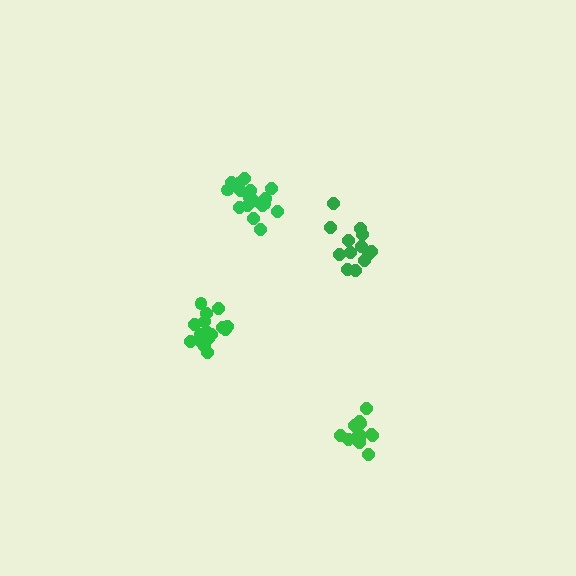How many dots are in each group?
Group 1: 18 dots, Group 2: 13 dots, Group 3: 13 dots, Group 4: 16 dots (60 total).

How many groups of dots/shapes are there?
There are 4 groups.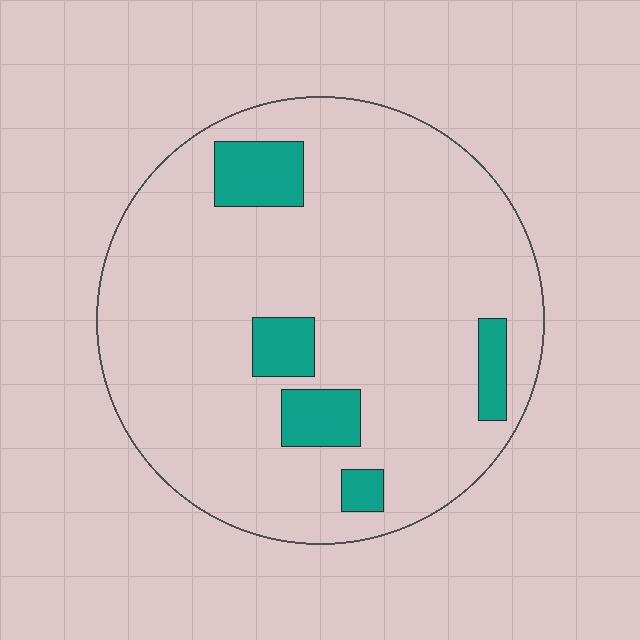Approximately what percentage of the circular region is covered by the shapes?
Approximately 10%.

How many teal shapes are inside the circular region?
5.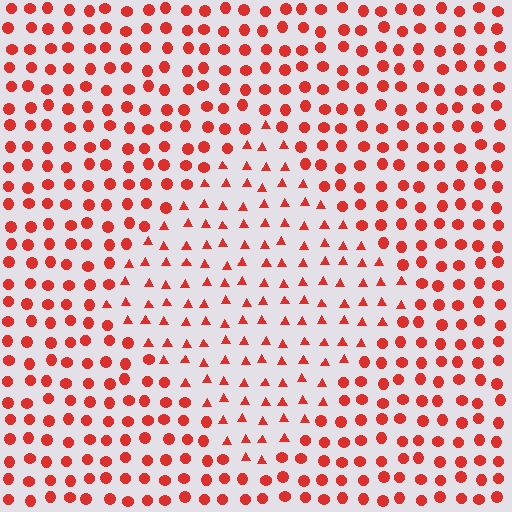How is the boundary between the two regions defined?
The boundary is defined by a change in element shape: triangles inside vs. circles outside. All elements share the same color and spacing.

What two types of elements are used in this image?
The image uses triangles inside the diamond region and circles outside it.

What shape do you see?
I see a diamond.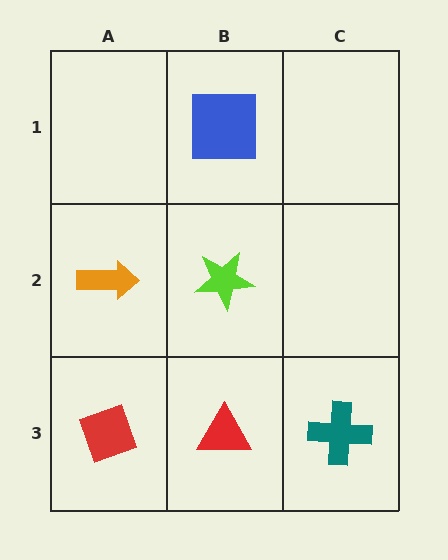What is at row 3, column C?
A teal cross.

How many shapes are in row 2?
2 shapes.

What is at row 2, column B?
A lime star.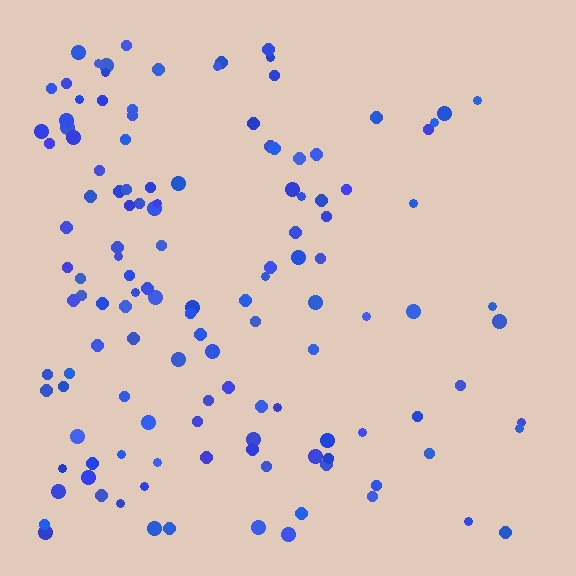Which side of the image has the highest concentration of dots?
The left.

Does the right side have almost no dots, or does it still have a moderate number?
Still a moderate number, just noticeably fewer than the left.